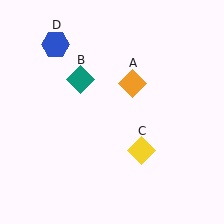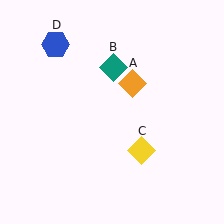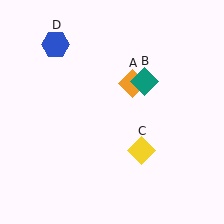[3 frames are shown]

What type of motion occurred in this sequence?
The teal diamond (object B) rotated clockwise around the center of the scene.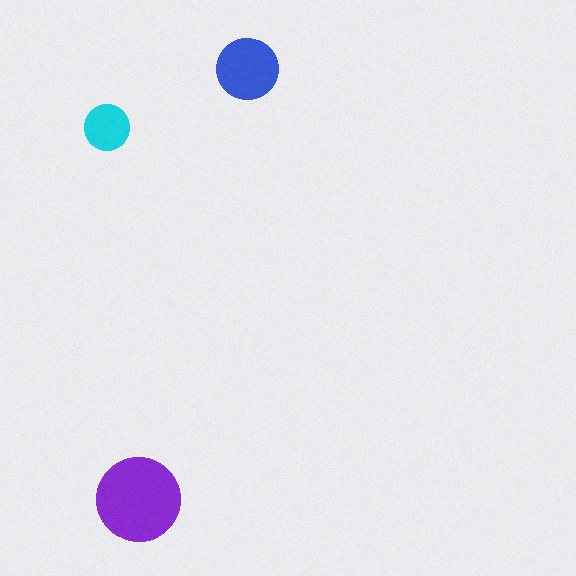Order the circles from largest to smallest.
the purple one, the blue one, the cyan one.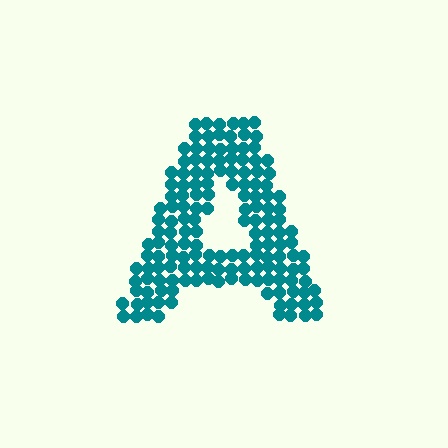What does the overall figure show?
The overall figure shows the letter A.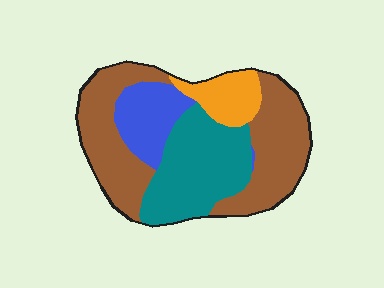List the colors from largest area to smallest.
From largest to smallest: brown, teal, blue, orange.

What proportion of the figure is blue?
Blue covers 14% of the figure.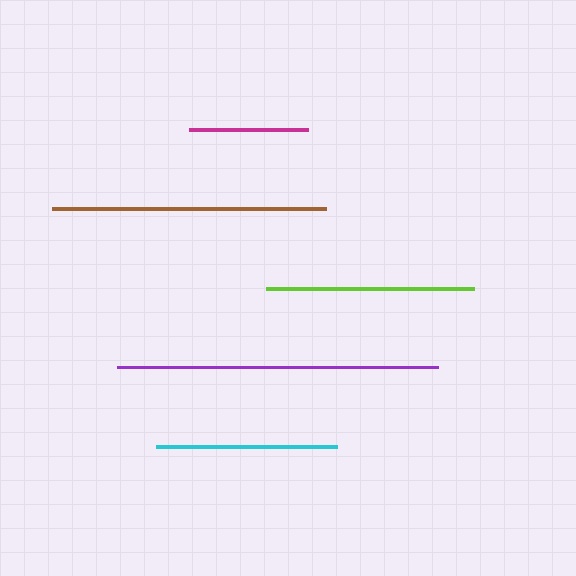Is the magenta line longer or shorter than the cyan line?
The cyan line is longer than the magenta line.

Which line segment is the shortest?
The magenta line is the shortest at approximately 119 pixels.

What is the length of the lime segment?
The lime segment is approximately 208 pixels long.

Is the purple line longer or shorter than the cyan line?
The purple line is longer than the cyan line.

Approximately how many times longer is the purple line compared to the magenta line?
The purple line is approximately 2.7 times the length of the magenta line.